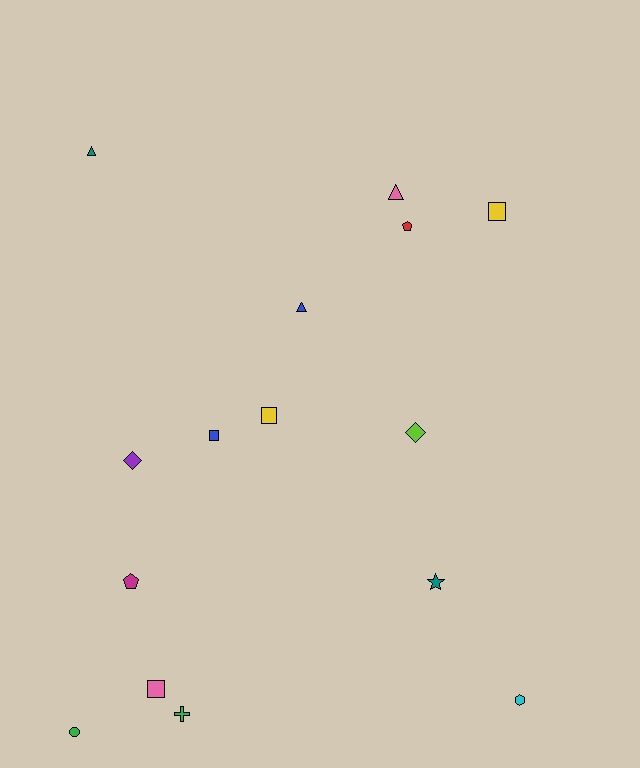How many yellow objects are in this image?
There are 2 yellow objects.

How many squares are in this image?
There are 4 squares.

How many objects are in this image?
There are 15 objects.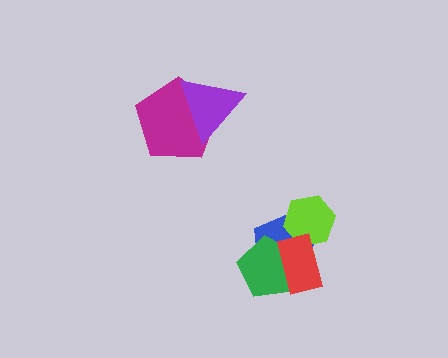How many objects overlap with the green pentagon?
2 objects overlap with the green pentagon.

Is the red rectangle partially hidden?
No, no other shape covers it.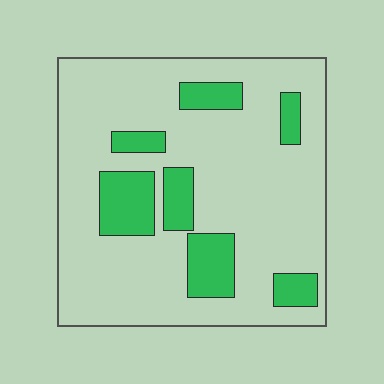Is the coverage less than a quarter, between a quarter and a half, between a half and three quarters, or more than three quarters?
Less than a quarter.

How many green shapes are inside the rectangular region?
7.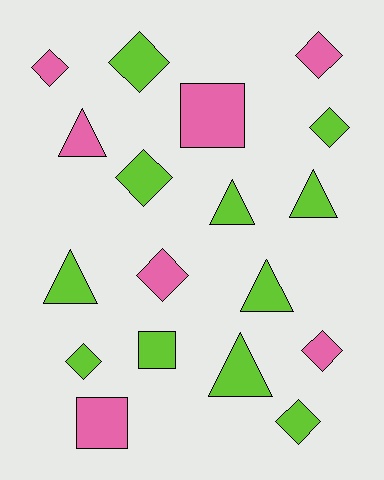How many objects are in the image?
There are 18 objects.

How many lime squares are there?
There is 1 lime square.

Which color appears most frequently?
Lime, with 11 objects.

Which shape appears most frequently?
Diamond, with 9 objects.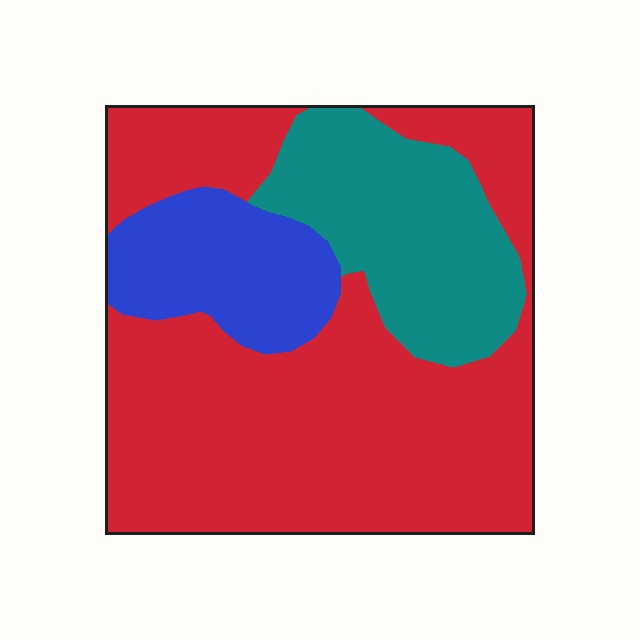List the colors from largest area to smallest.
From largest to smallest: red, teal, blue.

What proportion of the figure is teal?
Teal covers about 20% of the figure.